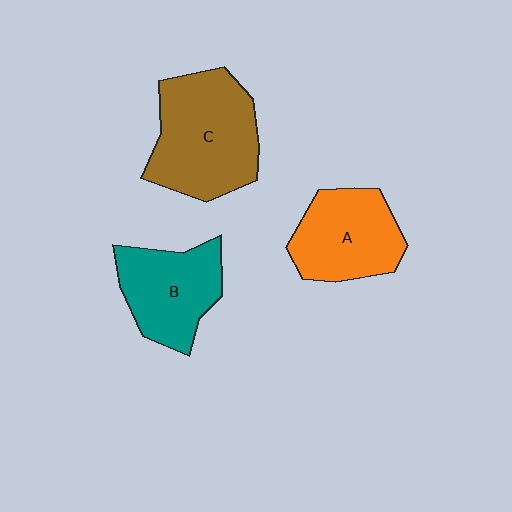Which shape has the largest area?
Shape C (brown).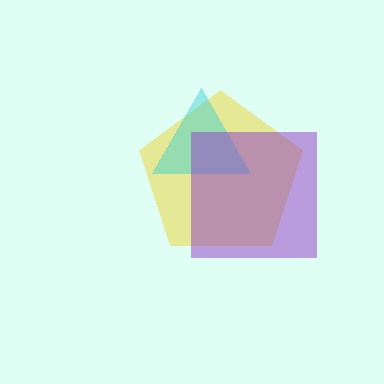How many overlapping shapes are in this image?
There are 3 overlapping shapes in the image.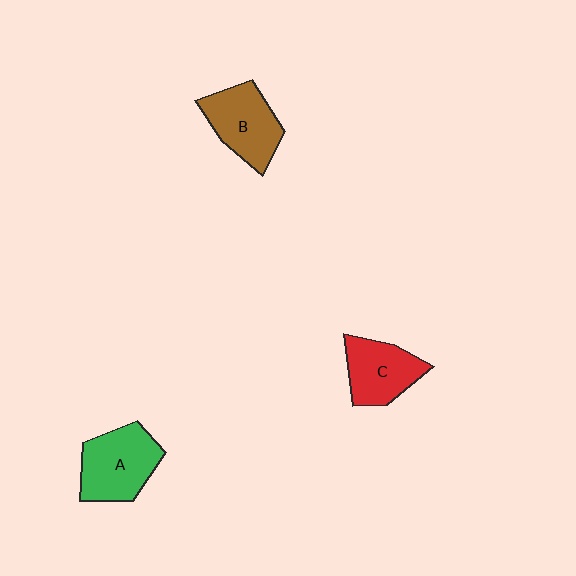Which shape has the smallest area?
Shape C (red).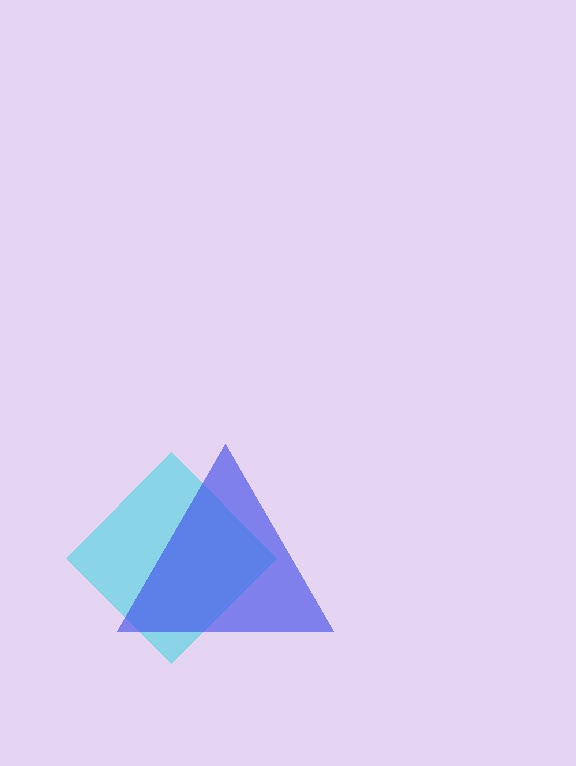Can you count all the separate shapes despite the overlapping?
Yes, there are 2 separate shapes.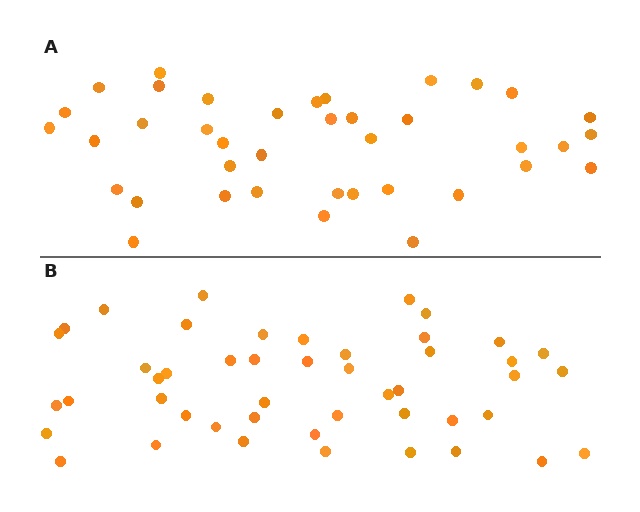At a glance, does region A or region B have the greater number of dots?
Region B (the bottom region) has more dots.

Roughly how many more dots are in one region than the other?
Region B has roughly 8 or so more dots than region A.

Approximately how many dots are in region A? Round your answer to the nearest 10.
About 40 dots. (The exact count is 39, which rounds to 40.)